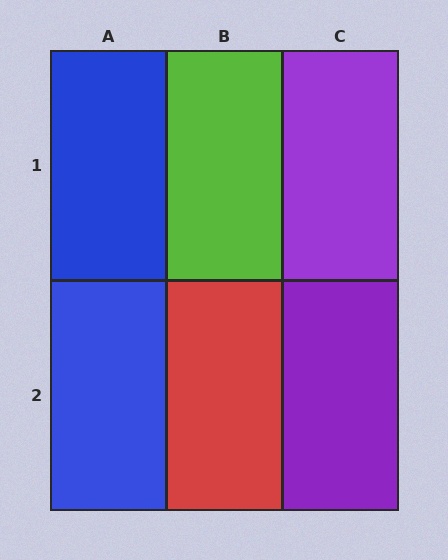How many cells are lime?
1 cell is lime.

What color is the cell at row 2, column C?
Purple.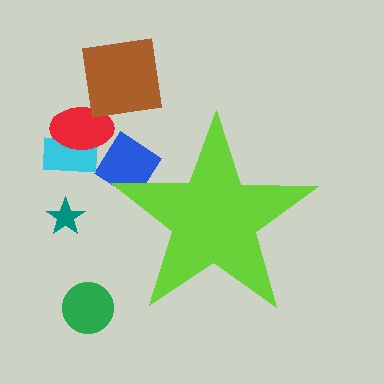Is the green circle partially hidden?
No, the green circle is fully visible.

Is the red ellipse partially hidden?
No, the red ellipse is fully visible.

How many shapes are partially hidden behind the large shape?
1 shape is partially hidden.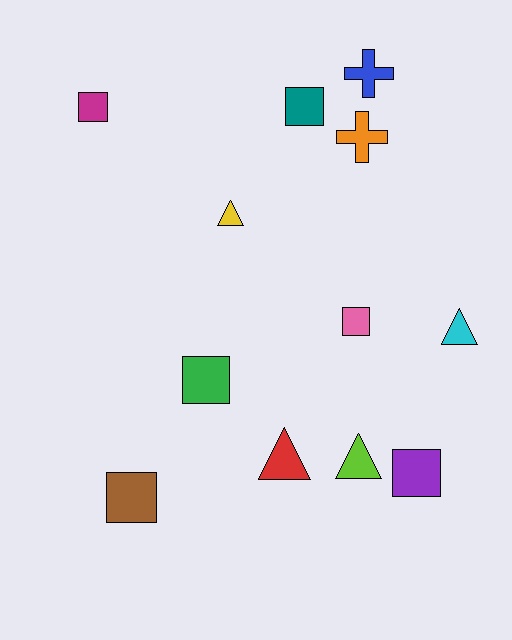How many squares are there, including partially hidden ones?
There are 6 squares.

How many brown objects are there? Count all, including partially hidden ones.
There is 1 brown object.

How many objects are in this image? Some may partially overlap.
There are 12 objects.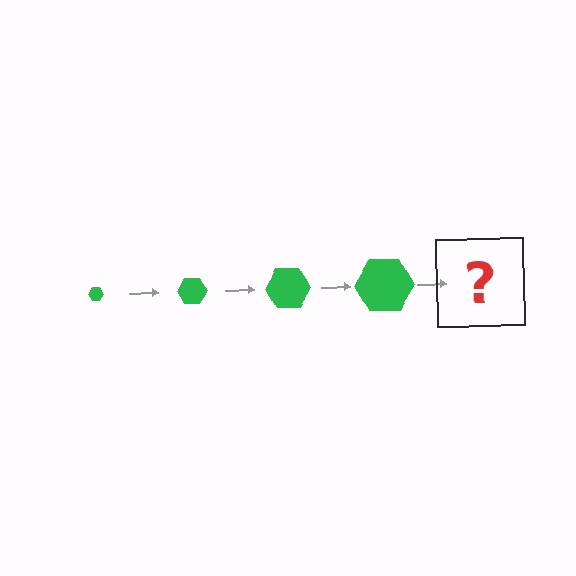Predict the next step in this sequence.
The next step is a green hexagon, larger than the previous one.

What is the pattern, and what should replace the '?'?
The pattern is that the hexagon gets progressively larger each step. The '?' should be a green hexagon, larger than the previous one.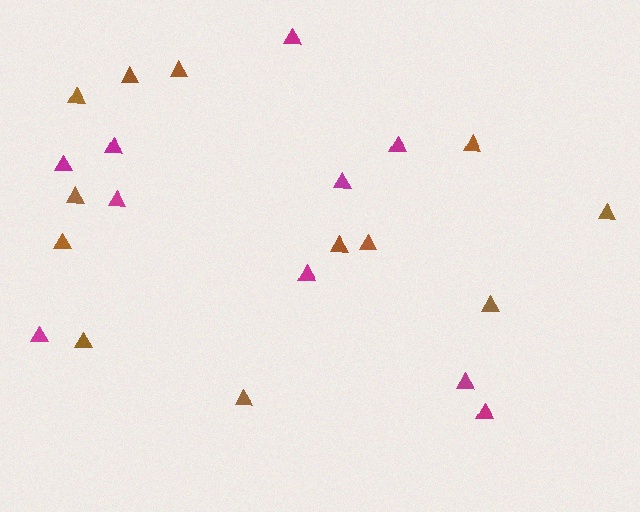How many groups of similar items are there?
There are 2 groups: one group of magenta triangles (10) and one group of brown triangles (12).